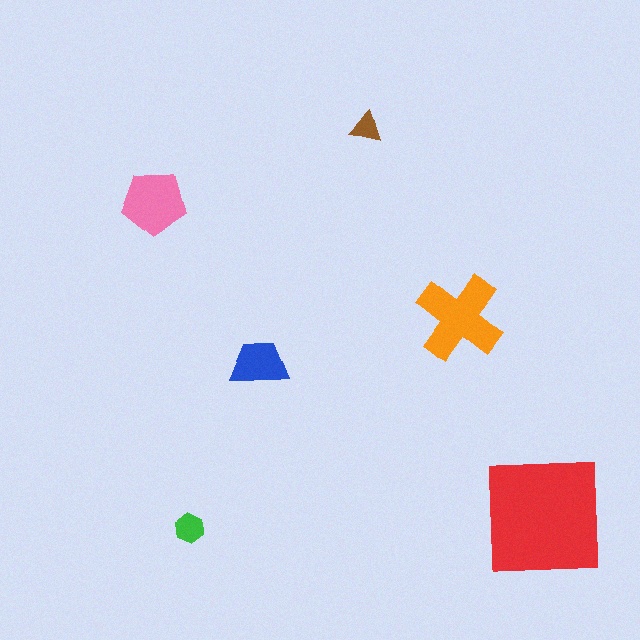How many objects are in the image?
There are 6 objects in the image.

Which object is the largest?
The red square.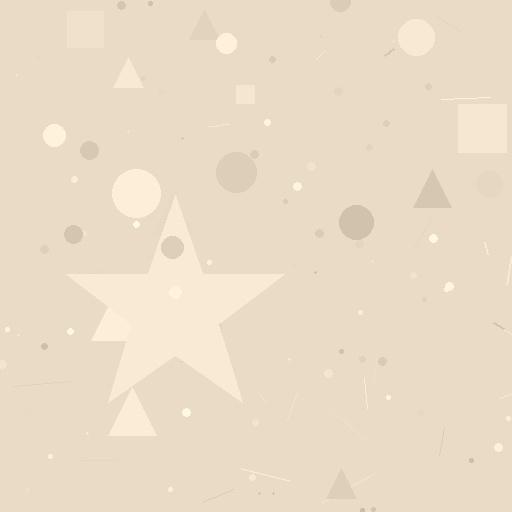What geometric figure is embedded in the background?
A star is embedded in the background.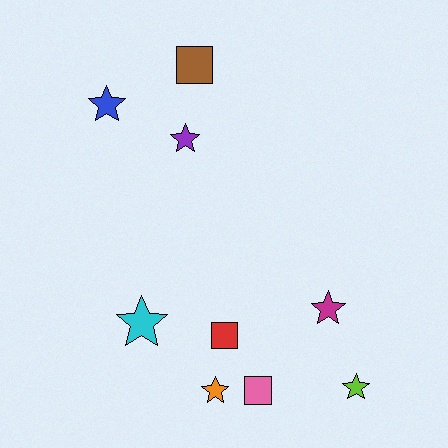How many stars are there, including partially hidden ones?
There are 6 stars.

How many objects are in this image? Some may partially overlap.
There are 9 objects.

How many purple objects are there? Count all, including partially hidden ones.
There is 1 purple object.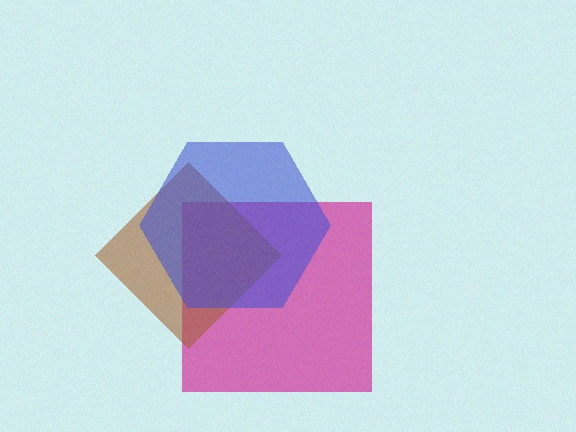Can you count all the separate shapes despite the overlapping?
Yes, there are 3 separate shapes.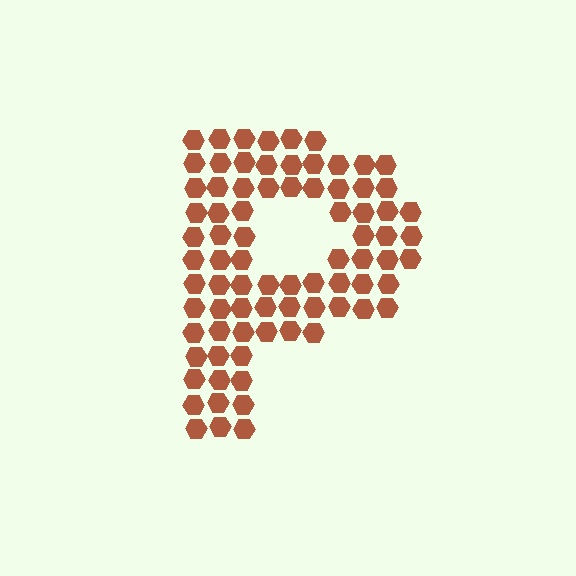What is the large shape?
The large shape is the letter P.